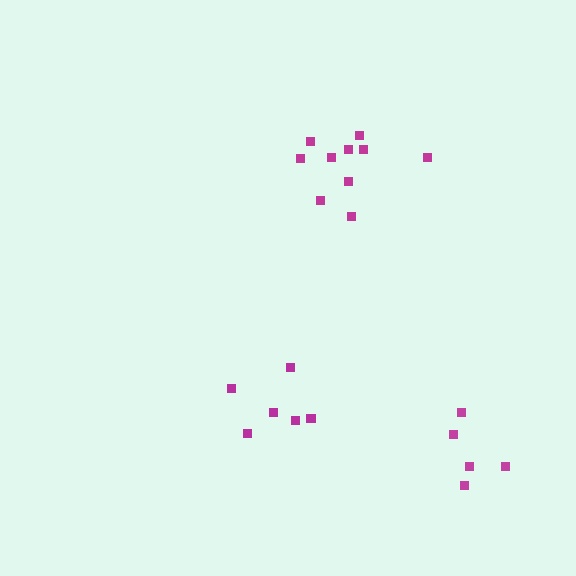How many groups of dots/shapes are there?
There are 3 groups.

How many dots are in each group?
Group 1: 6 dots, Group 2: 10 dots, Group 3: 5 dots (21 total).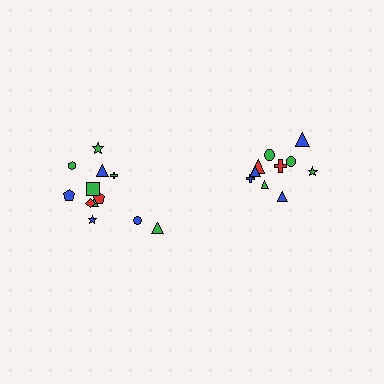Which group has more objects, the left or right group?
The left group.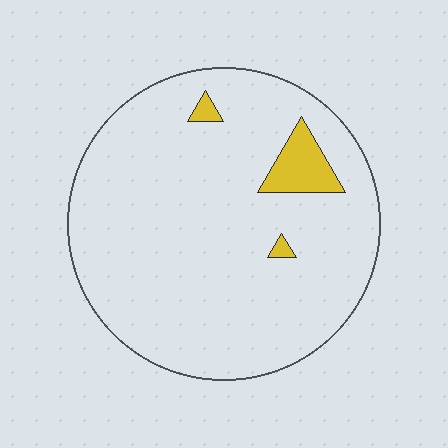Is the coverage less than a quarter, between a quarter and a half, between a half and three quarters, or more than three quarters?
Less than a quarter.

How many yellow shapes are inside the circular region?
3.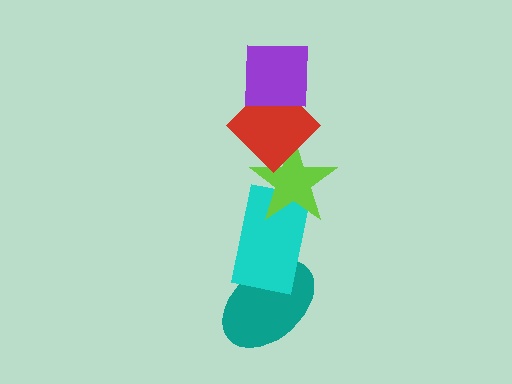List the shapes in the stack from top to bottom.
From top to bottom: the purple square, the red diamond, the lime star, the cyan rectangle, the teal ellipse.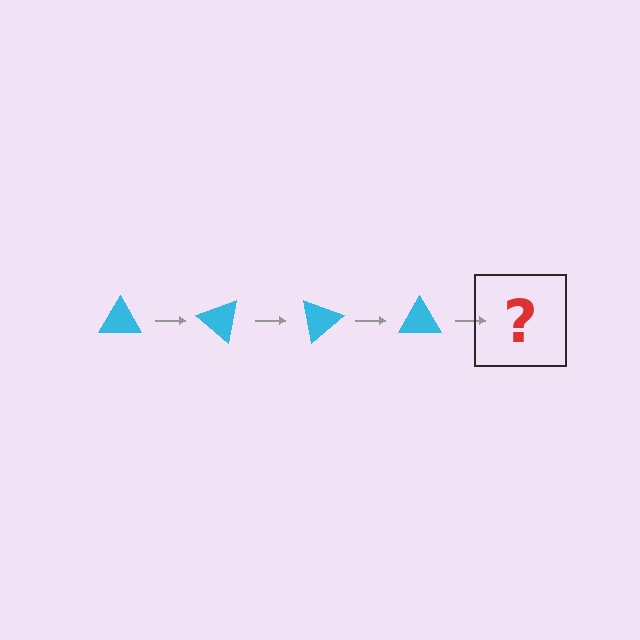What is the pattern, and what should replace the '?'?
The pattern is that the triangle rotates 40 degrees each step. The '?' should be a cyan triangle rotated 160 degrees.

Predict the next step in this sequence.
The next step is a cyan triangle rotated 160 degrees.